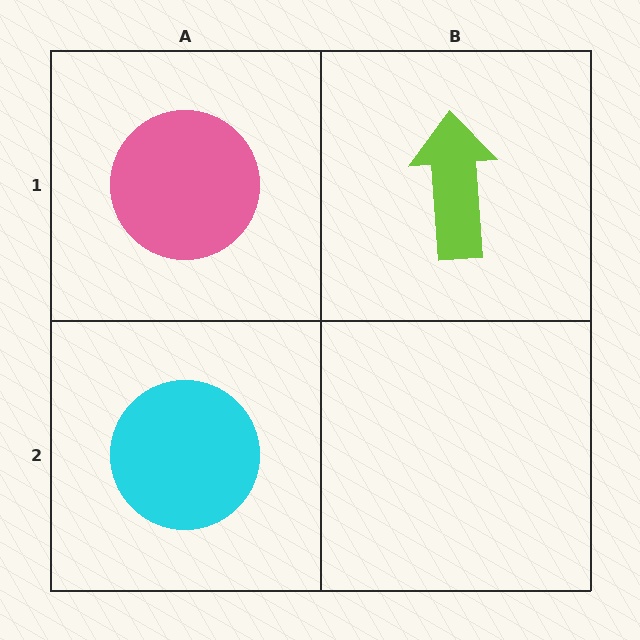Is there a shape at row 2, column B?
No, that cell is empty.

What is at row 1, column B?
A lime arrow.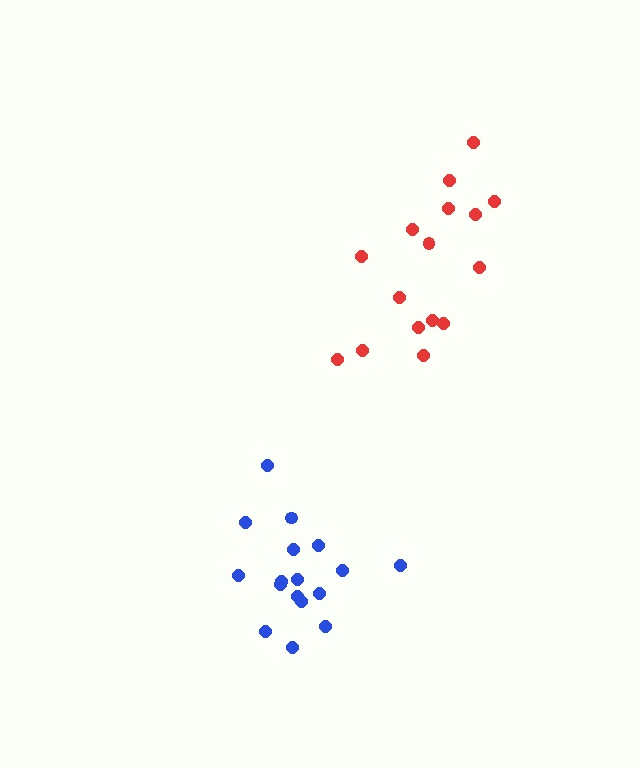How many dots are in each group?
Group 1: 16 dots, Group 2: 17 dots (33 total).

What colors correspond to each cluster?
The clusters are colored: red, blue.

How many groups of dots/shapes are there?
There are 2 groups.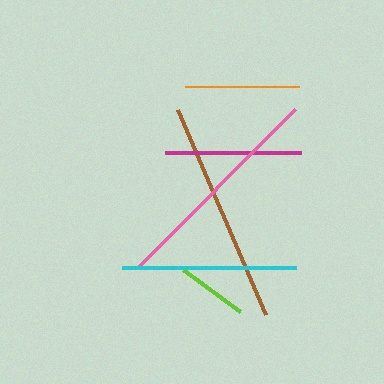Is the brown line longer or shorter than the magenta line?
The brown line is longer than the magenta line.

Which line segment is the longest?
The pink line is the longest at approximately 224 pixels.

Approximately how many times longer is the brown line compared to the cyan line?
The brown line is approximately 1.3 times the length of the cyan line.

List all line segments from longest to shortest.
From longest to shortest: pink, brown, cyan, magenta, orange, lime.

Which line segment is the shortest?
The lime line is the shortest at approximately 71 pixels.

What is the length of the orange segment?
The orange segment is approximately 115 pixels long.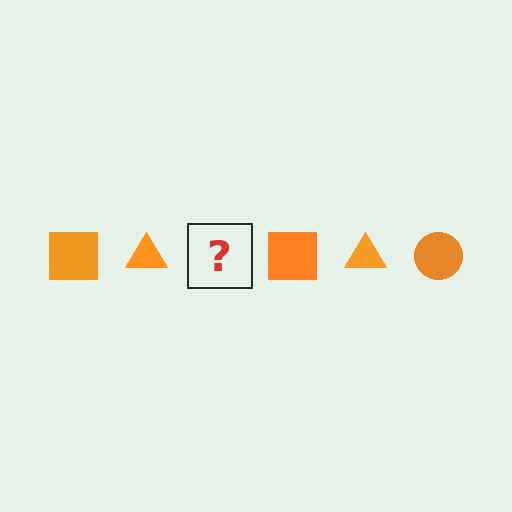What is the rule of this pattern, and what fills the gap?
The rule is that the pattern cycles through square, triangle, circle shapes in orange. The gap should be filled with an orange circle.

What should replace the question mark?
The question mark should be replaced with an orange circle.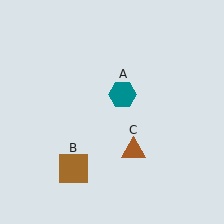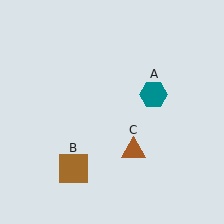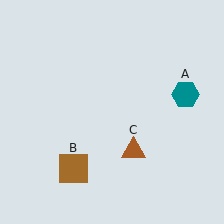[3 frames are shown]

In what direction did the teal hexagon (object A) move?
The teal hexagon (object A) moved right.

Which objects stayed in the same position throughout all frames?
Brown square (object B) and brown triangle (object C) remained stationary.